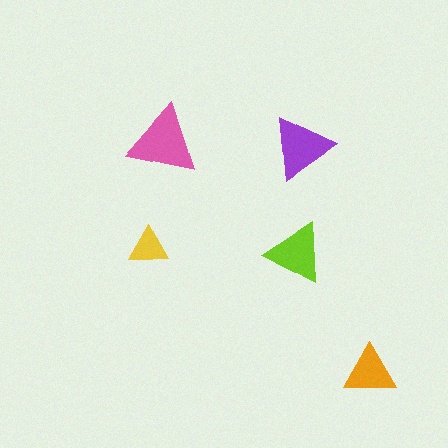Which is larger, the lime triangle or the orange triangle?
The lime one.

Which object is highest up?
The pink triangle is topmost.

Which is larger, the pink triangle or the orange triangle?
The pink one.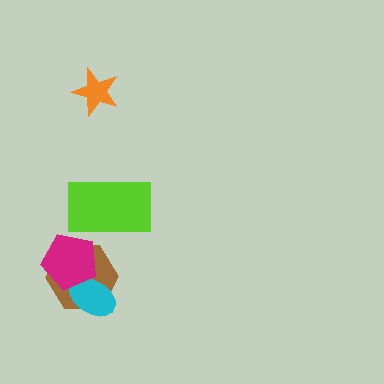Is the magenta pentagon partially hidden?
No, no other shape covers it.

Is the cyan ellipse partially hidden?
Yes, it is partially covered by another shape.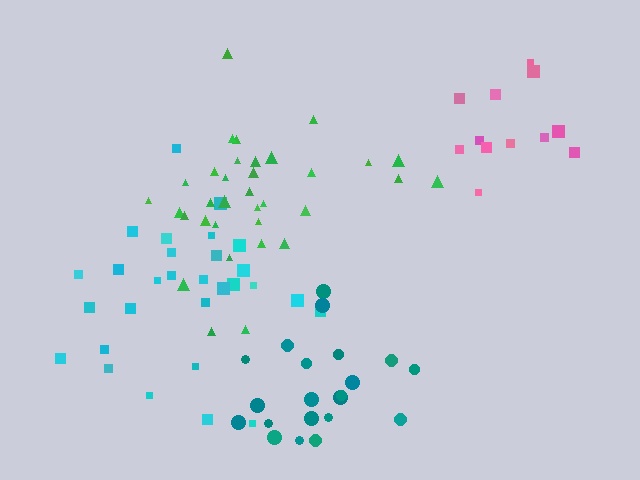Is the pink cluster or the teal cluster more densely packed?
Teal.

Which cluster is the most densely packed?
Green.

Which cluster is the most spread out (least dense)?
Pink.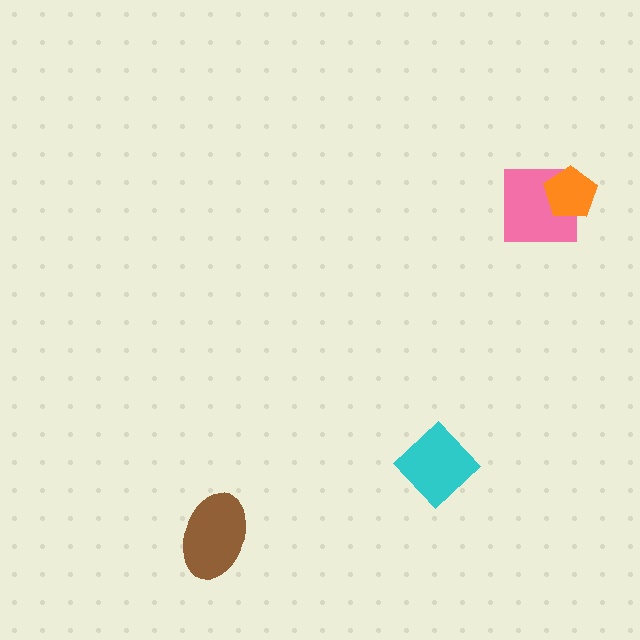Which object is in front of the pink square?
The orange pentagon is in front of the pink square.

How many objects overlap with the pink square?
1 object overlaps with the pink square.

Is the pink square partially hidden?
Yes, it is partially covered by another shape.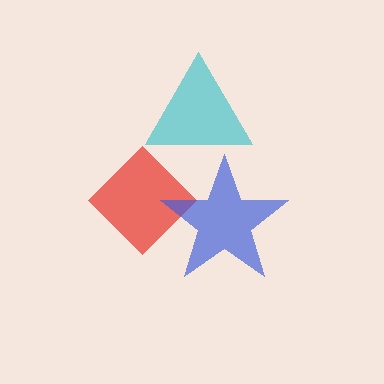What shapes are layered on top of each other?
The layered shapes are: a red diamond, a cyan triangle, a blue star.